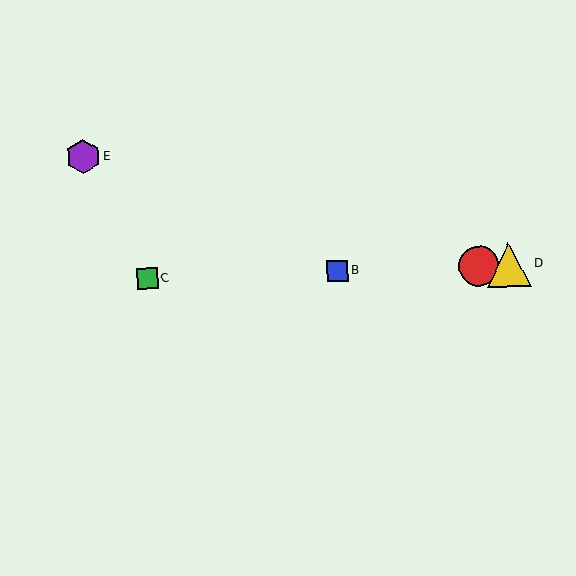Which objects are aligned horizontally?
Objects A, B, C, D are aligned horizontally.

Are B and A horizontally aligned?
Yes, both are at y≈271.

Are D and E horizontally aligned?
No, D is at y≈265 and E is at y≈156.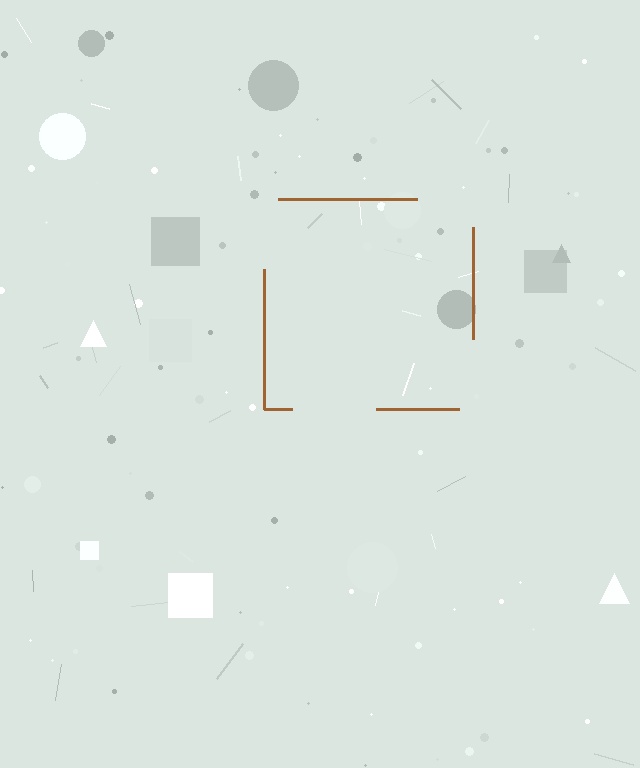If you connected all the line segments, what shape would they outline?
They would outline a square.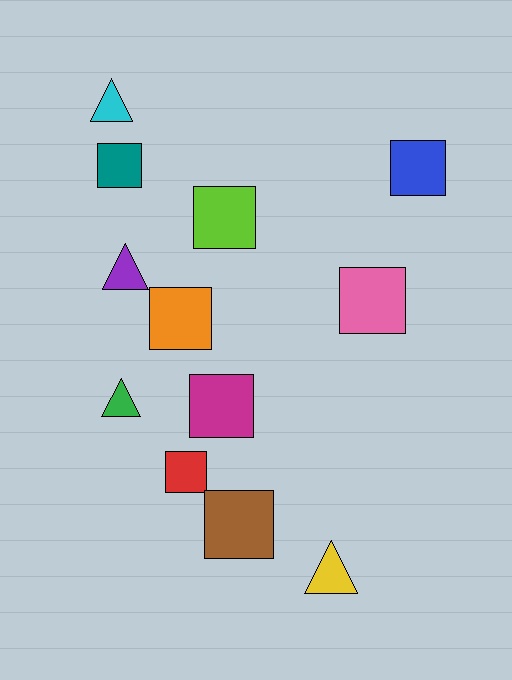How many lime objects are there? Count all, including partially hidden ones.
There is 1 lime object.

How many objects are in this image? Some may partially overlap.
There are 12 objects.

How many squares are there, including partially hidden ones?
There are 8 squares.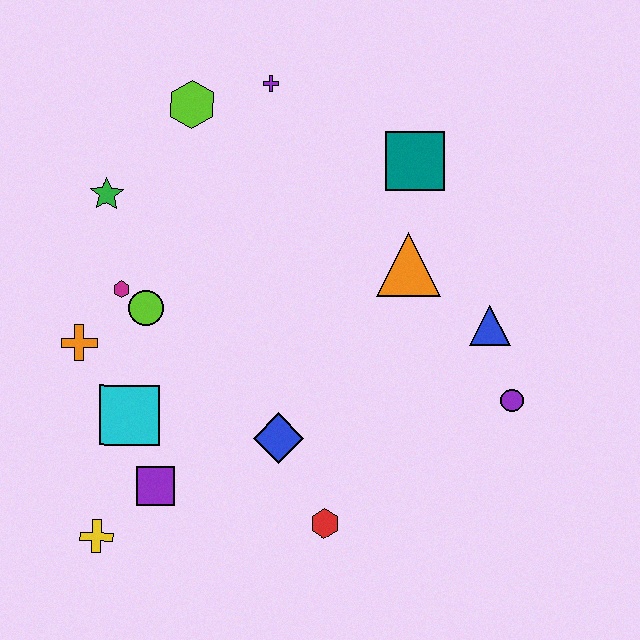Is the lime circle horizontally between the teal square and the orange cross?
Yes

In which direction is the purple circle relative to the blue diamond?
The purple circle is to the right of the blue diamond.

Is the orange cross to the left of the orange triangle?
Yes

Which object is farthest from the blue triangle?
The yellow cross is farthest from the blue triangle.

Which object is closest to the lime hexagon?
The purple cross is closest to the lime hexagon.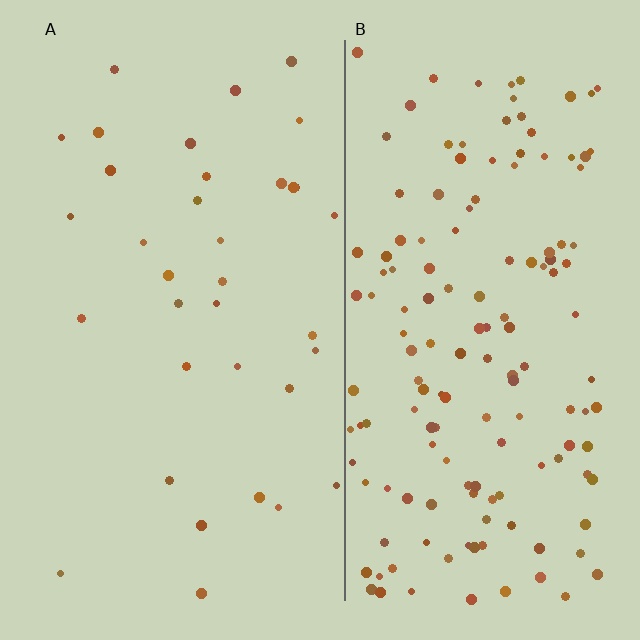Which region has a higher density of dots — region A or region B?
B (the right).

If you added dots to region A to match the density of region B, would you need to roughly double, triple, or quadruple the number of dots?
Approximately quadruple.